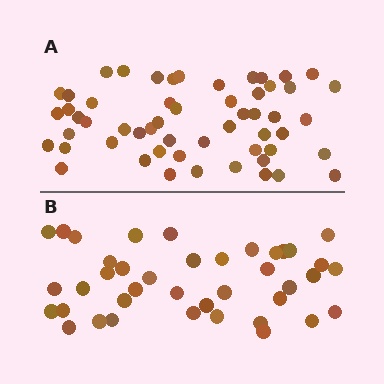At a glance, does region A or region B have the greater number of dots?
Region A (the top region) has more dots.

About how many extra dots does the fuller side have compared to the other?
Region A has approximately 15 more dots than region B.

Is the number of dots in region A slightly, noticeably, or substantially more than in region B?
Region A has noticeably more, but not dramatically so. The ratio is roughly 1.4 to 1.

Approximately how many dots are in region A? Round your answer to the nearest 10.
About 60 dots. (The exact count is 55, which rounds to 60.)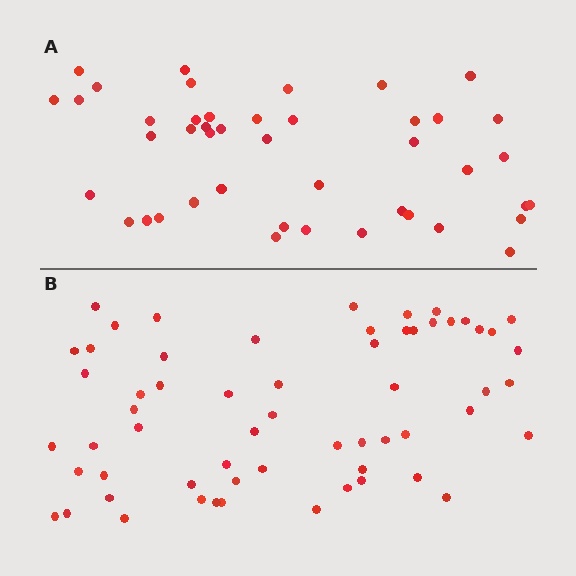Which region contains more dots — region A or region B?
Region B (the bottom region) has more dots.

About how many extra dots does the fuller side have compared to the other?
Region B has approximately 15 more dots than region A.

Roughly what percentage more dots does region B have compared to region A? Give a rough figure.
About 35% more.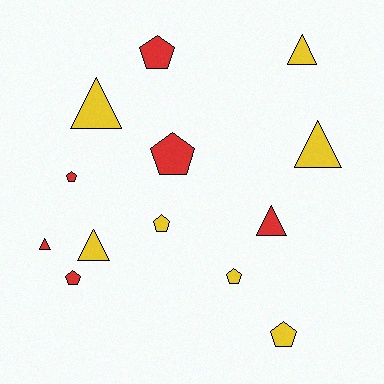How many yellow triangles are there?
There are 4 yellow triangles.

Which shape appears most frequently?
Pentagon, with 7 objects.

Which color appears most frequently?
Yellow, with 7 objects.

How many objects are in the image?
There are 13 objects.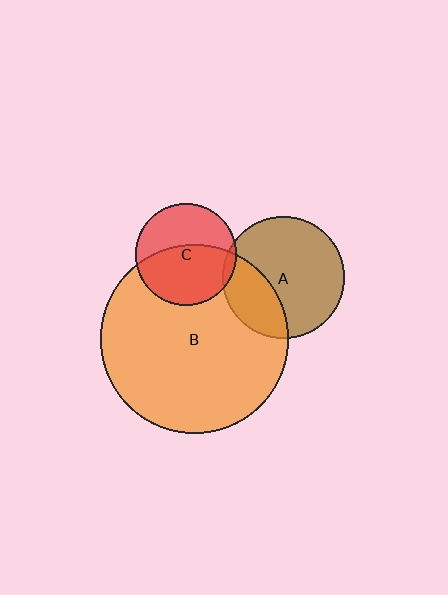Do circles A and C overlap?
Yes.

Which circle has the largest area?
Circle B (orange).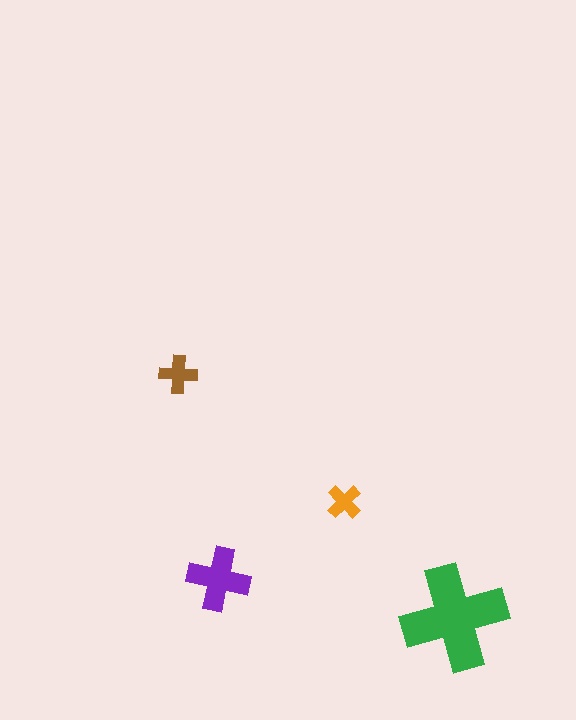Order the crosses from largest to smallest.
the green one, the purple one, the brown one, the orange one.